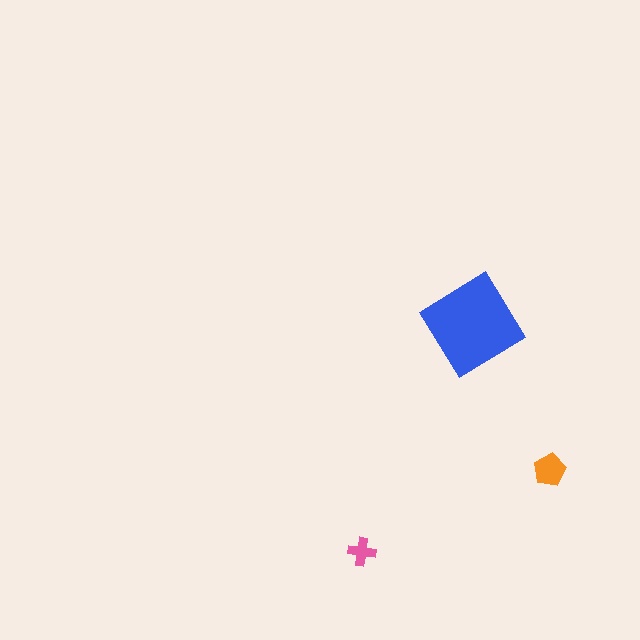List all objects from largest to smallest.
The blue diamond, the orange pentagon, the pink cross.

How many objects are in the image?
There are 3 objects in the image.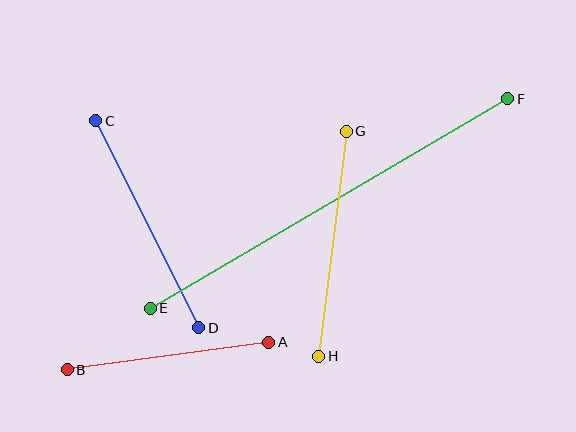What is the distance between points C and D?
The distance is approximately 231 pixels.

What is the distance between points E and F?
The distance is approximately 415 pixels.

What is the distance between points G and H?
The distance is approximately 227 pixels.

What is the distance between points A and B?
The distance is approximately 203 pixels.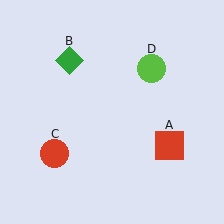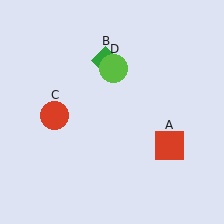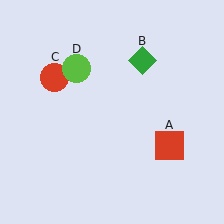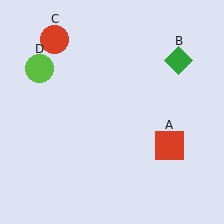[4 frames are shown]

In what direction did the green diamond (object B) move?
The green diamond (object B) moved right.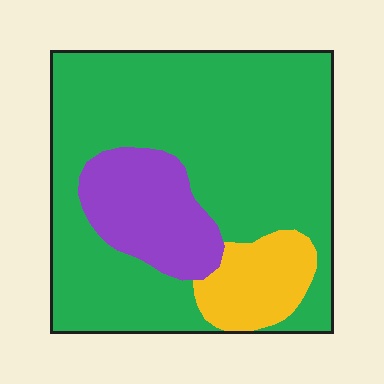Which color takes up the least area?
Yellow, at roughly 10%.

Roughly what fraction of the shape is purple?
Purple takes up about one sixth (1/6) of the shape.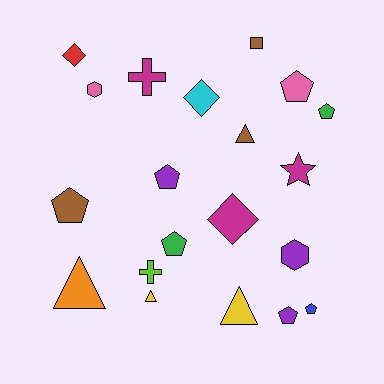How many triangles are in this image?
There are 4 triangles.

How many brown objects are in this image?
There are 3 brown objects.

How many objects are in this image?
There are 20 objects.